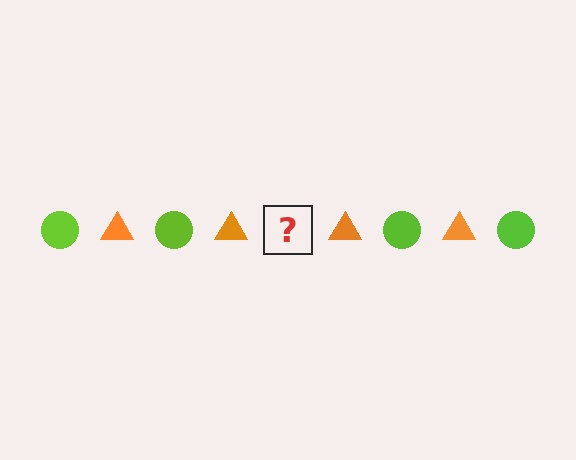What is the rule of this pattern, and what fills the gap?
The rule is that the pattern alternates between lime circle and orange triangle. The gap should be filled with a lime circle.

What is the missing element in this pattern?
The missing element is a lime circle.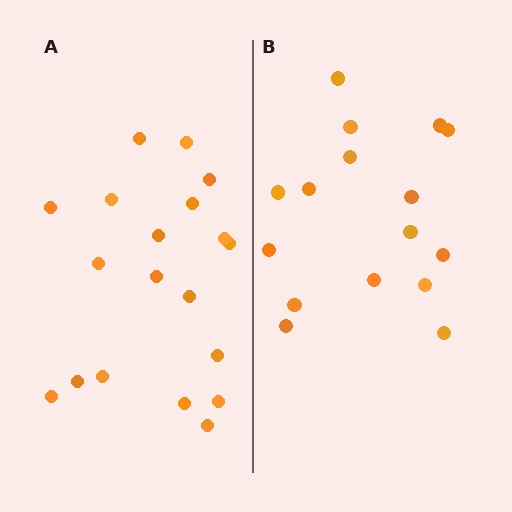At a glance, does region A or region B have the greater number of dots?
Region A (the left region) has more dots.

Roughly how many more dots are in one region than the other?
Region A has just a few more — roughly 2 or 3 more dots than region B.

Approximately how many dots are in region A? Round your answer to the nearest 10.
About 20 dots. (The exact count is 19, which rounds to 20.)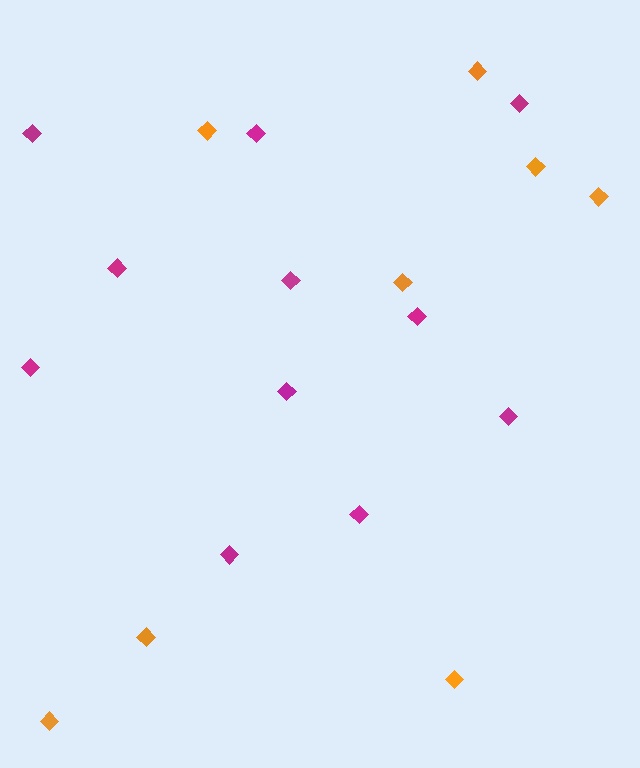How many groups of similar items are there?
There are 2 groups: one group of orange diamonds (8) and one group of magenta diamonds (11).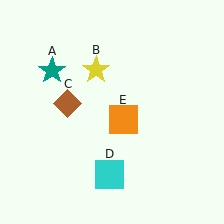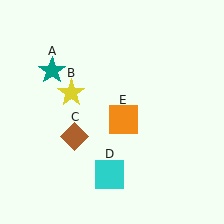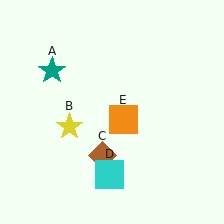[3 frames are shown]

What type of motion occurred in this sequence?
The yellow star (object B), brown diamond (object C) rotated counterclockwise around the center of the scene.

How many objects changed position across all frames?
2 objects changed position: yellow star (object B), brown diamond (object C).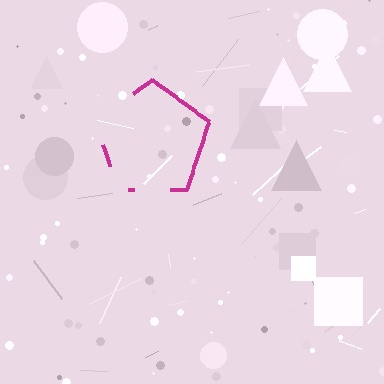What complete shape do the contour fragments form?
The contour fragments form a pentagon.